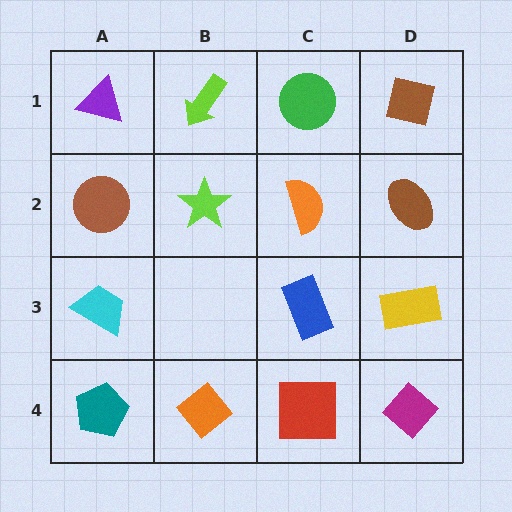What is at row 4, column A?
A teal pentagon.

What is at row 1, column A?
A purple triangle.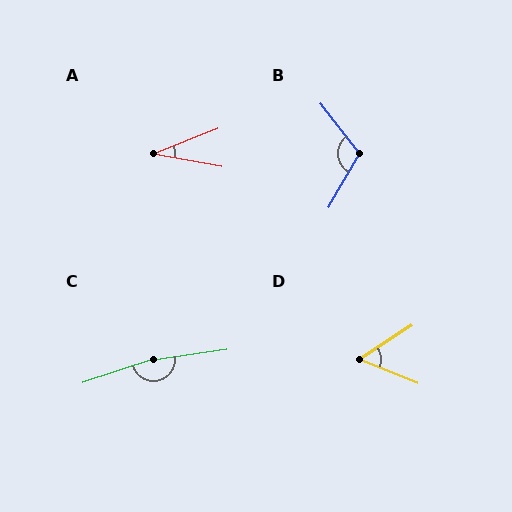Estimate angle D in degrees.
Approximately 55 degrees.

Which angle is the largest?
C, at approximately 170 degrees.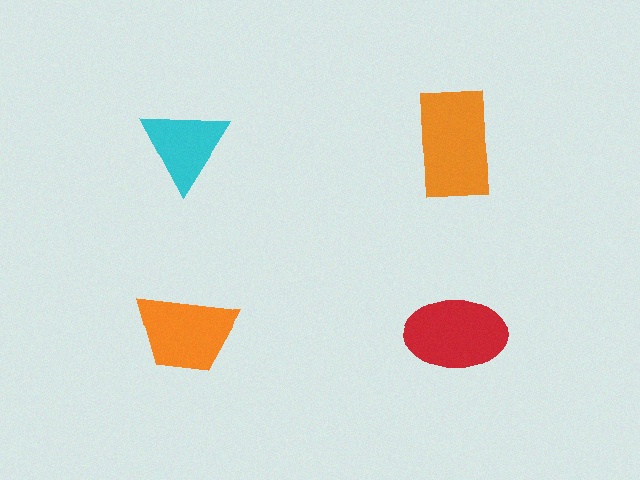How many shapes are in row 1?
2 shapes.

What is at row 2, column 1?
An orange trapezoid.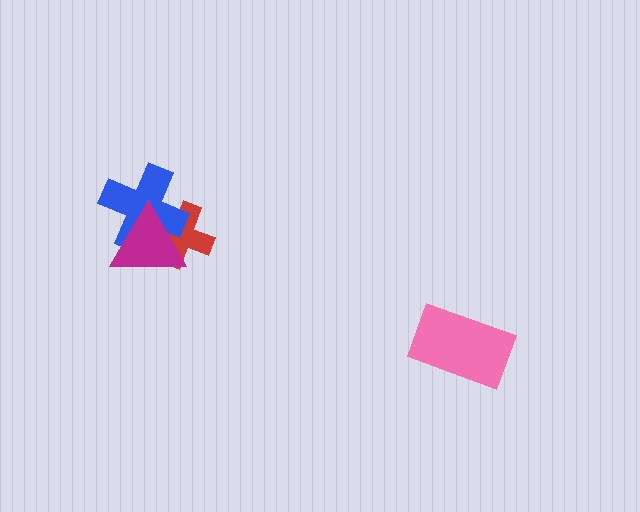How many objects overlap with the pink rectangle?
0 objects overlap with the pink rectangle.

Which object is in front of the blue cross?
The magenta triangle is in front of the blue cross.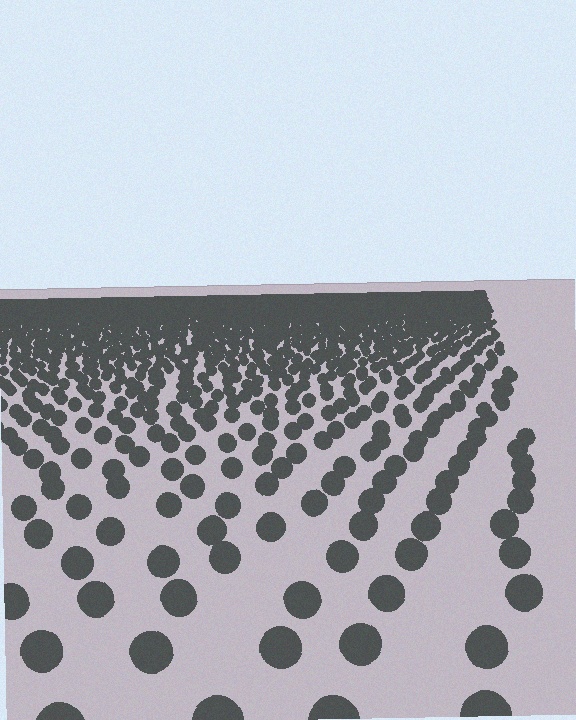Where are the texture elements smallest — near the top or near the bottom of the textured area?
Near the top.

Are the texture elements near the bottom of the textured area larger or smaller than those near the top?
Larger. Near the bottom, elements are closer to the viewer and appear at a bigger on-screen size.